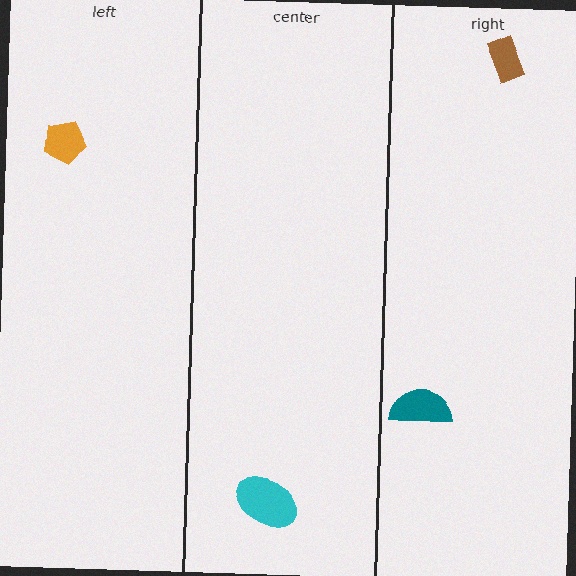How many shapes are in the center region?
1.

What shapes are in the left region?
The orange pentagon.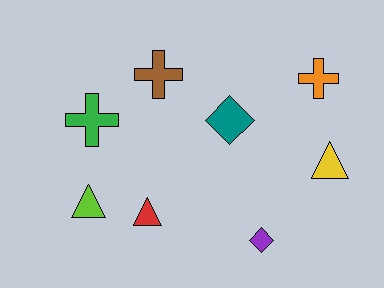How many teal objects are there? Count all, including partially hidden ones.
There is 1 teal object.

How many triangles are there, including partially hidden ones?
There are 3 triangles.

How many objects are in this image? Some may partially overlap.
There are 8 objects.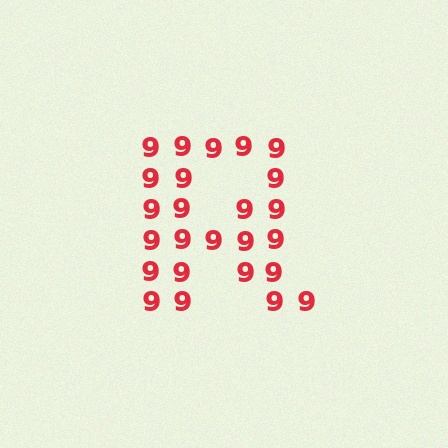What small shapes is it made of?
It is made of small digit 9's.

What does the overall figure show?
The overall figure shows the letter R.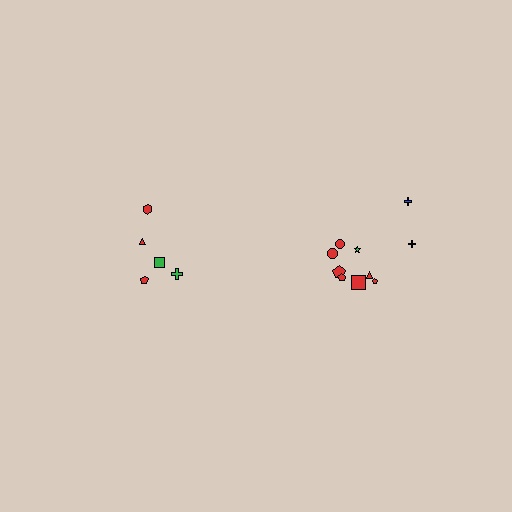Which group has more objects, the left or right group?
The right group.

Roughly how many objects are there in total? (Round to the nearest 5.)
Roughly 15 objects in total.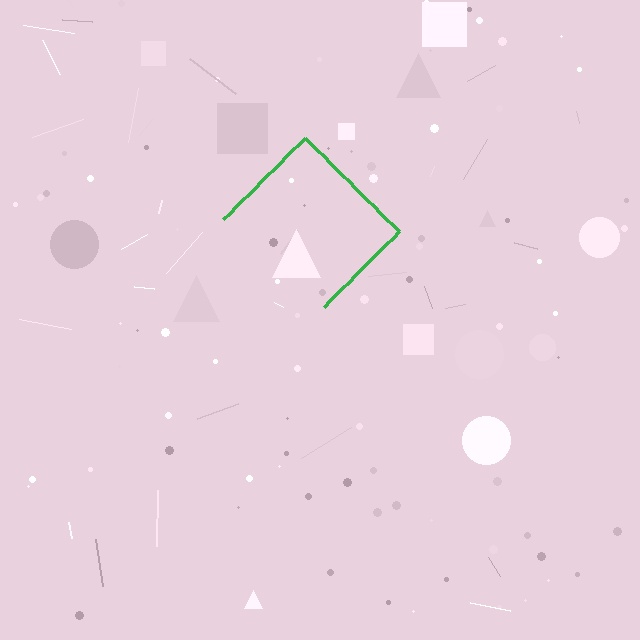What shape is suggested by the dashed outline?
The dashed outline suggests a diamond.